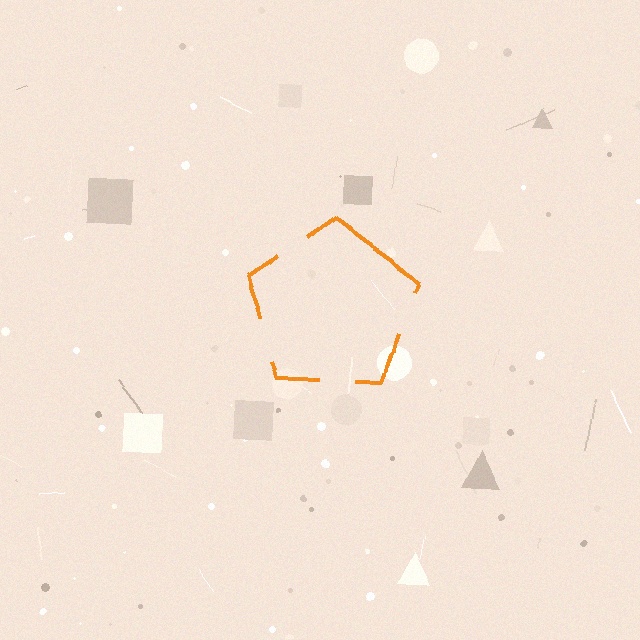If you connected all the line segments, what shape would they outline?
They would outline a pentagon.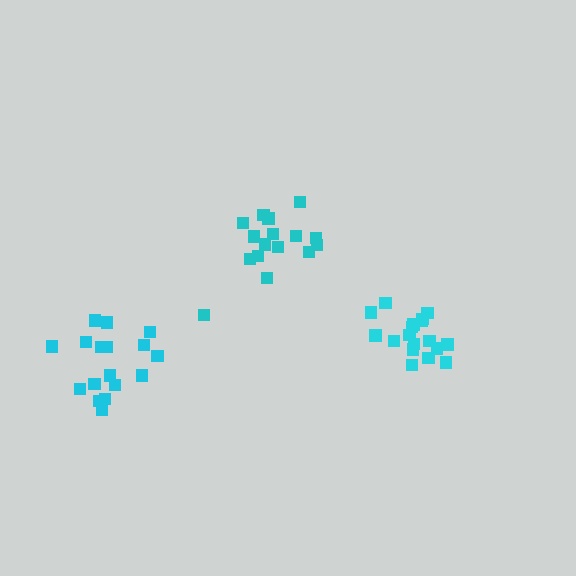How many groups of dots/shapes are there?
There are 3 groups.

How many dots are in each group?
Group 1: 17 dots, Group 2: 16 dots, Group 3: 18 dots (51 total).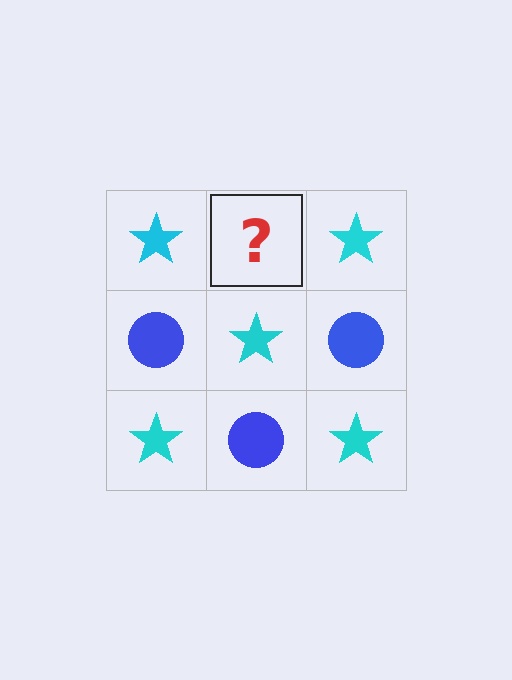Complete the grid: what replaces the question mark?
The question mark should be replaced with a blue circle.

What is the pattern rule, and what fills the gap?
The rule is that it alternates cyan star and blue circle in a checkerboard pattern. The gap should be filled with a blue circle.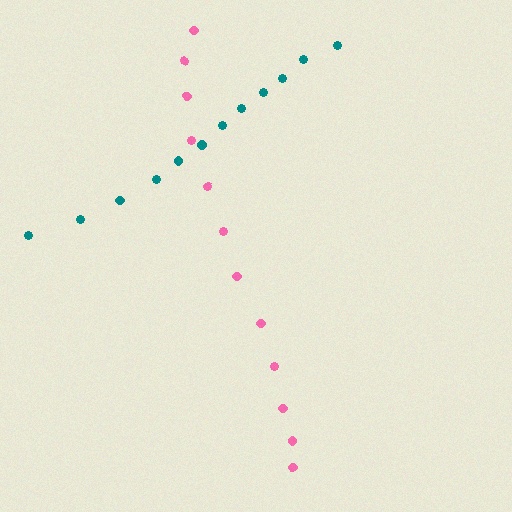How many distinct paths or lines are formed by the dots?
There are 2 distinct paths.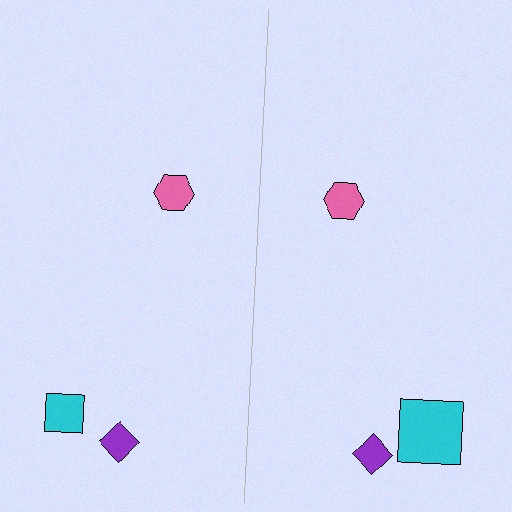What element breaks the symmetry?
The cyan square on the right side has a different size than its mirror counterpart.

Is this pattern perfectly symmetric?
No, the pattern is not perfectly symmetric. The cyan square on the right side has a different size than its mirror counterpart.